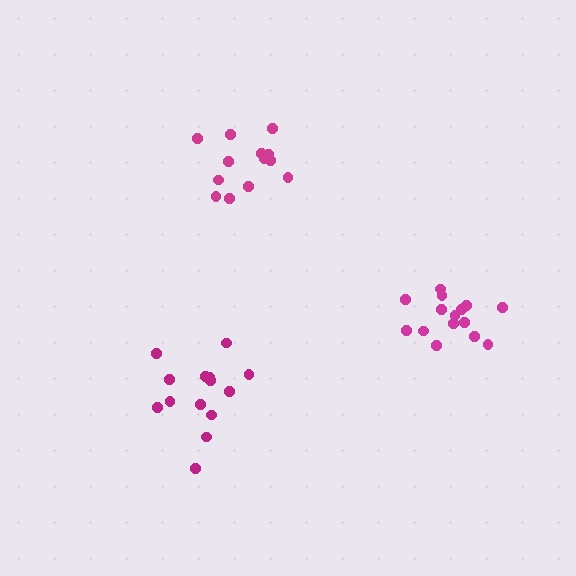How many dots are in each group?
Group 1: 14 dots, Group 2: 15 dots, Group 3: 13 dots (42 total).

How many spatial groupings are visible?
There are 3 spatial groupings.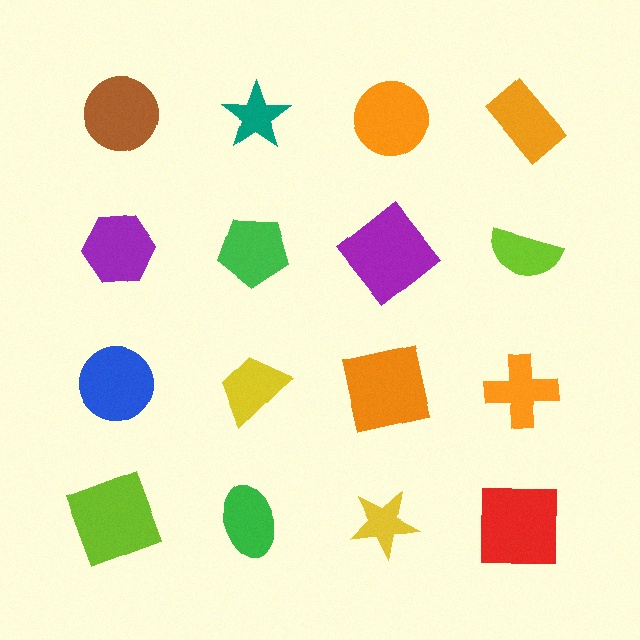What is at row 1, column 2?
A teal star.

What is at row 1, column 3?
An orange circle.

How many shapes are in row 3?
4 shapes.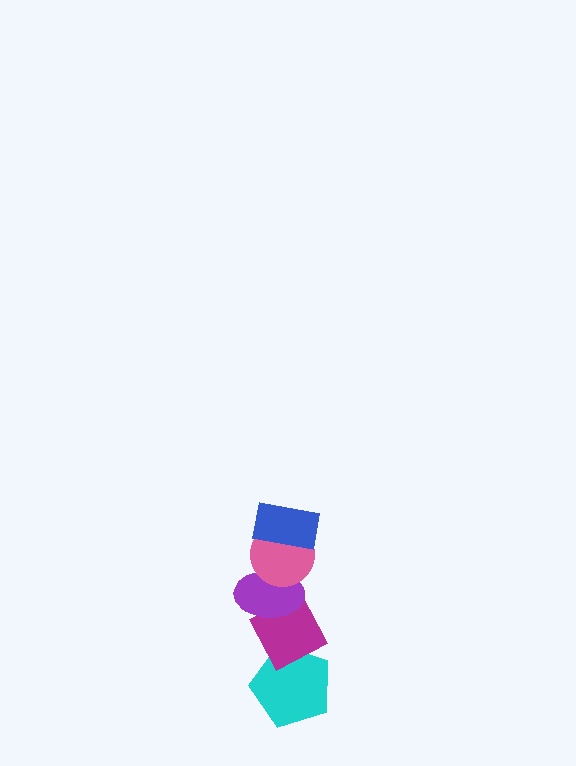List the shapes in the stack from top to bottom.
From top to bottom: the blue rectangle, the pink circle, the purple ellipse, the magenta diamond, the cyan pentagon.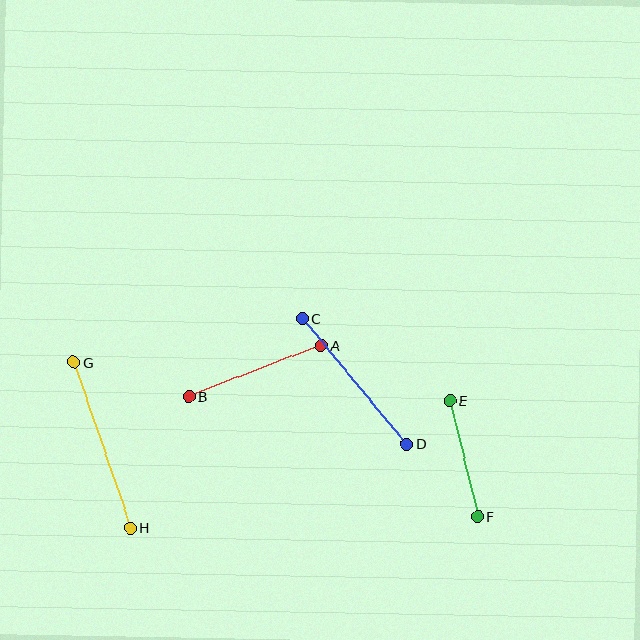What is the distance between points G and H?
The distance is approximately 175 pixels.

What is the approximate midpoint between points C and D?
The midpoint is at approximately (354, 381) pixels.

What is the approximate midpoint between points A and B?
The midpoint is at approximately (255, 371) pixels.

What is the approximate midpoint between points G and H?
The midpoint is at approximately (102, 445) pixels.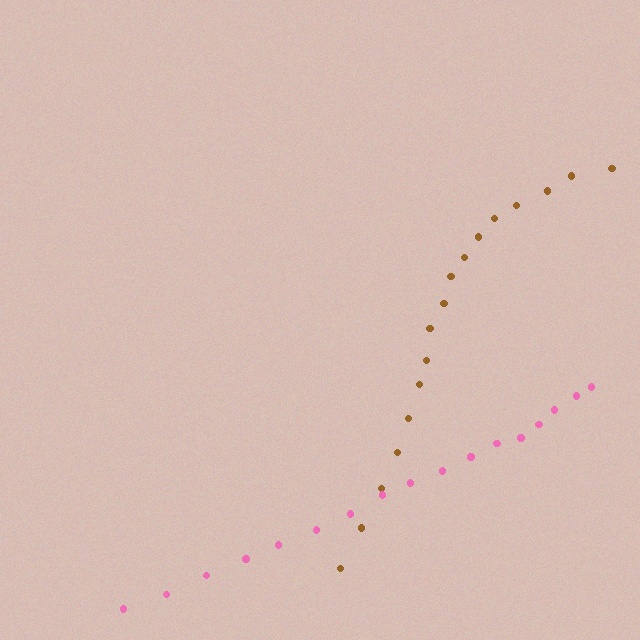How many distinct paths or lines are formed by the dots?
There are 2 distinct paths.